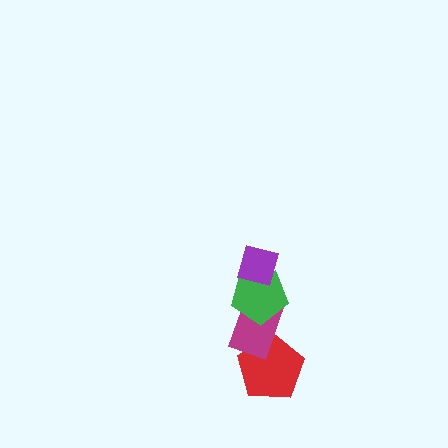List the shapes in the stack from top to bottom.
From top to bottom: the purple square, the green pentagon, the magenta rectangle, the red pentagon.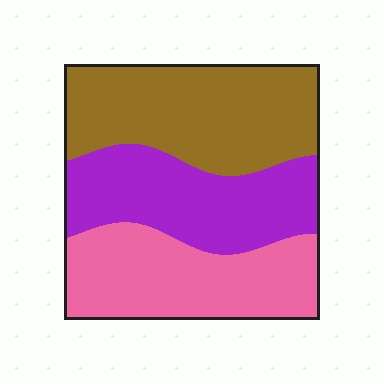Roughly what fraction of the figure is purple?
Purple covers roughly 30% of the figure.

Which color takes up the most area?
Brown, at roughly 35%.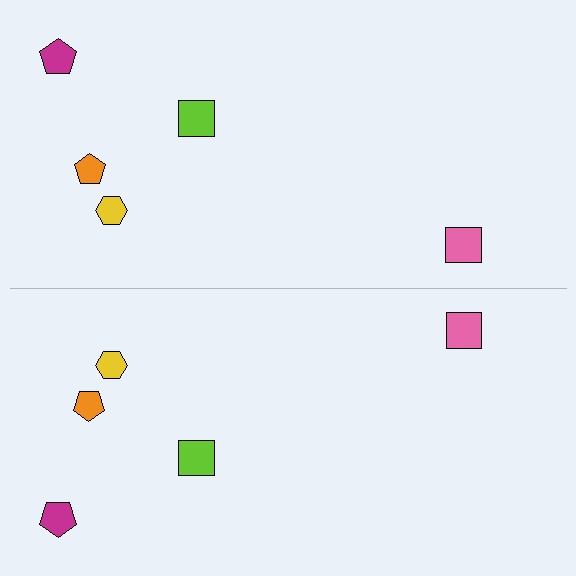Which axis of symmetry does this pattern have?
The pattern has a horizontal axis of symmetry running through the center of the image.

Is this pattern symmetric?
Yes, this pattern has bilateral (reflection) symmetry.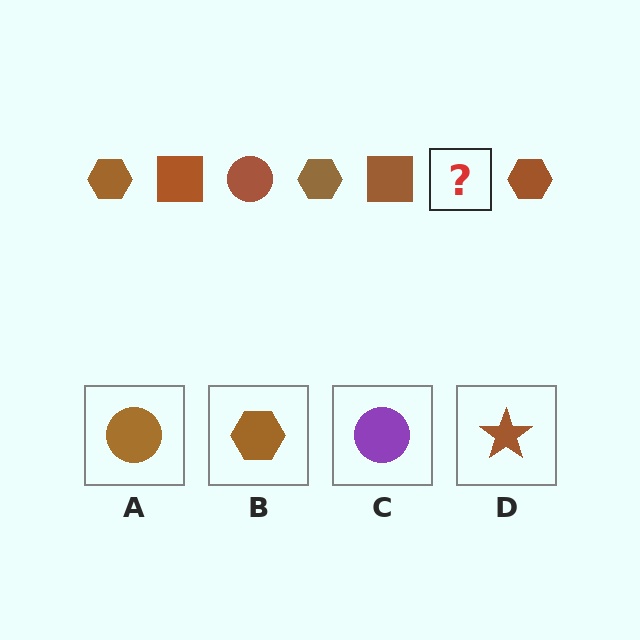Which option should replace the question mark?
Option A.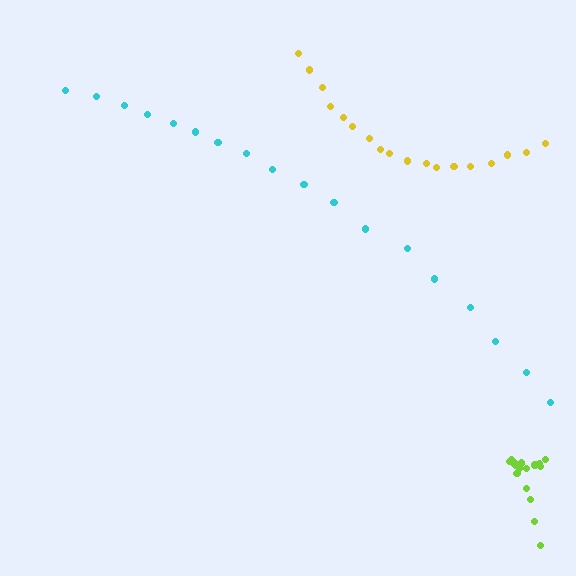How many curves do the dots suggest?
There are 3 distinct paths.